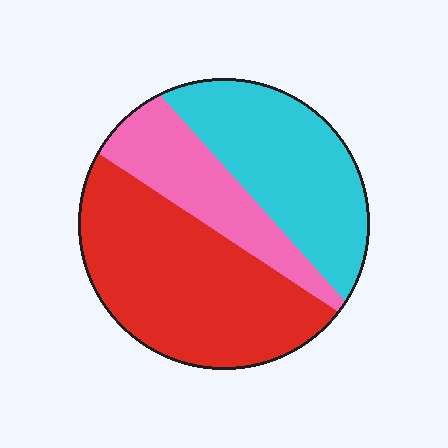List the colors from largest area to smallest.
From largest to smallest: red, cyan, pink.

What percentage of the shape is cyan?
Cyan takes up about one third (1/3) of the shape.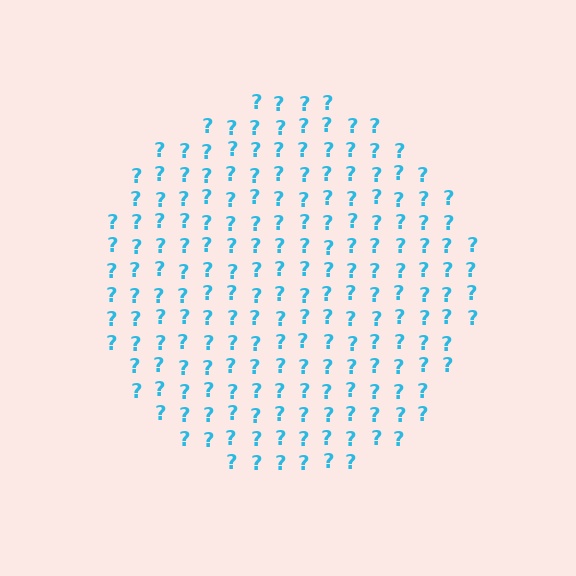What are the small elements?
The small elements are question marks.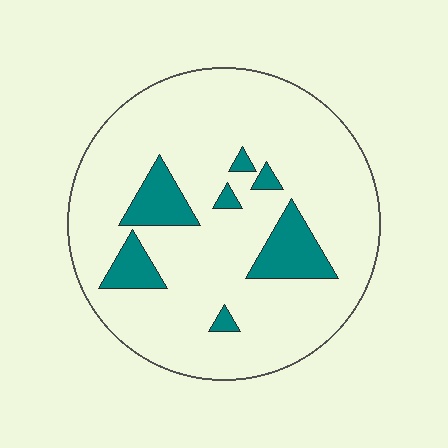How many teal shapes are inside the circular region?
7.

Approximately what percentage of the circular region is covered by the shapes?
Approximately 15%.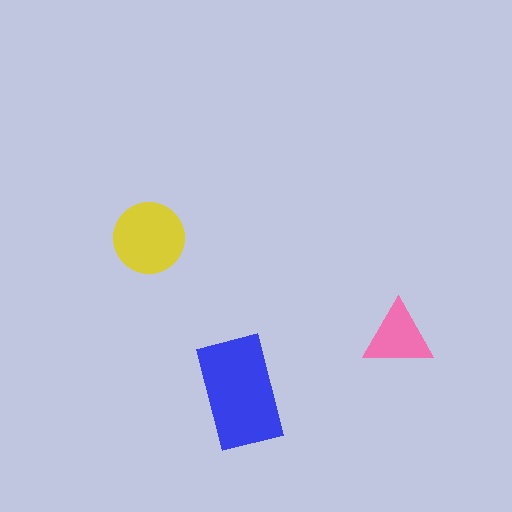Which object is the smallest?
The pink triangle.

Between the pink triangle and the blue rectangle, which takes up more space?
The blue rectangle.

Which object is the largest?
The blue rectangle.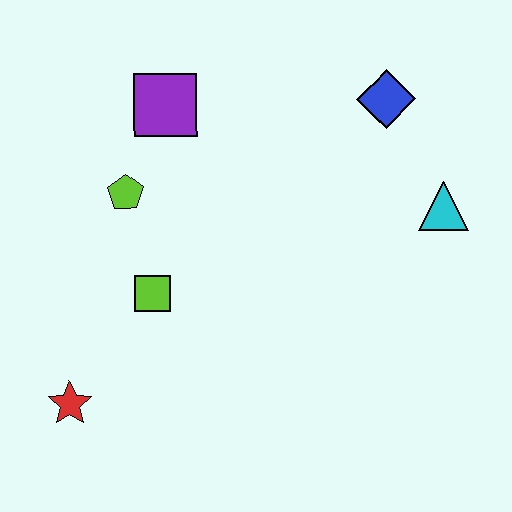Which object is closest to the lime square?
The lime pentagon is closest to the lime square.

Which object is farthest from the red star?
The blue diamond is farthest from the red star.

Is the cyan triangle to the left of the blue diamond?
No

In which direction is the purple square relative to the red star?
The purple square is above the red star.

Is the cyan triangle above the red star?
Yes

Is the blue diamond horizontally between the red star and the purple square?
No